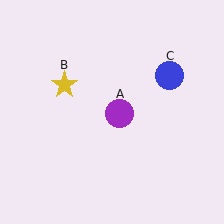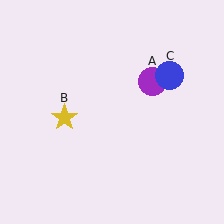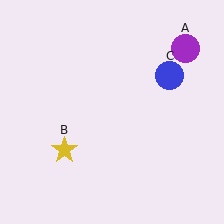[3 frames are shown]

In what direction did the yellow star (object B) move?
The yellow star (object B) moved down.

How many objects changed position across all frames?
2 objects changed position: purple circle (object A), yellow star (object B).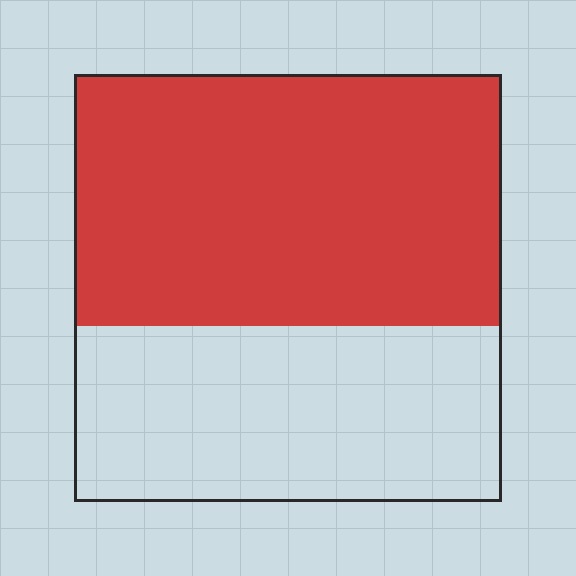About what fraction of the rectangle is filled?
About three fifths (3/5).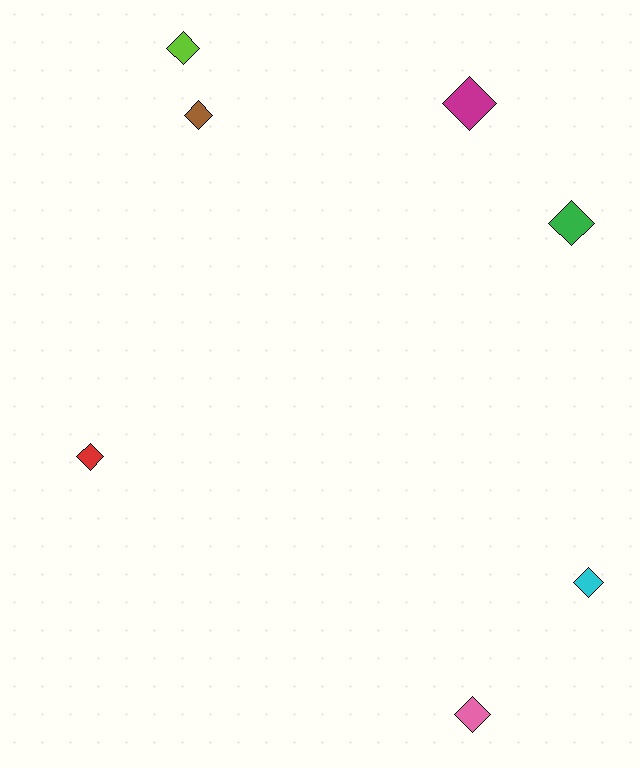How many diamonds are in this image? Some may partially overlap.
There are 7 diamonds.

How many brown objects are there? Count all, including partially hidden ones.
There is 1 brown object.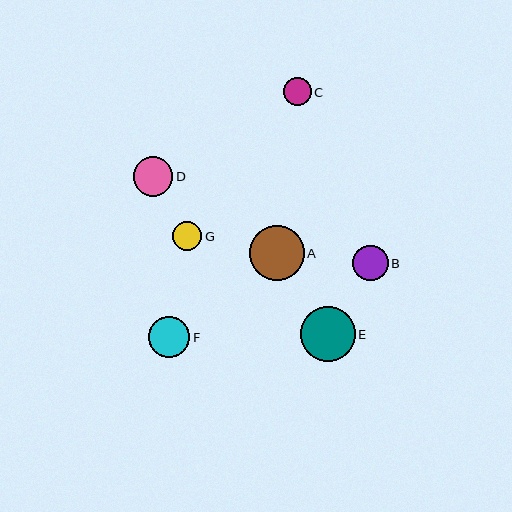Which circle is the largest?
Circle E is the largest with a size of approximately 55 pixels.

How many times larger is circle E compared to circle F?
Circle E is approximately 1.3 times the size of circle F.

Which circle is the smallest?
Circle C is the smallest with a size of approximately 27 pixels.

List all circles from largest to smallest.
From largest to smallest: E, A, F, D, B, G, C.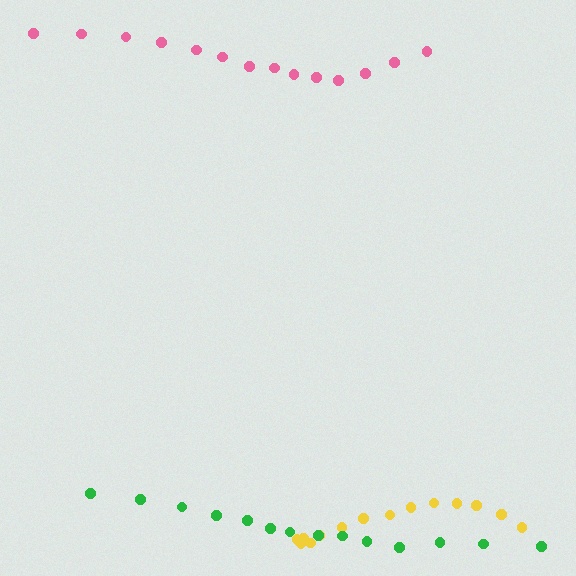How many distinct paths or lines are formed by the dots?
There are 3 distinct paths.